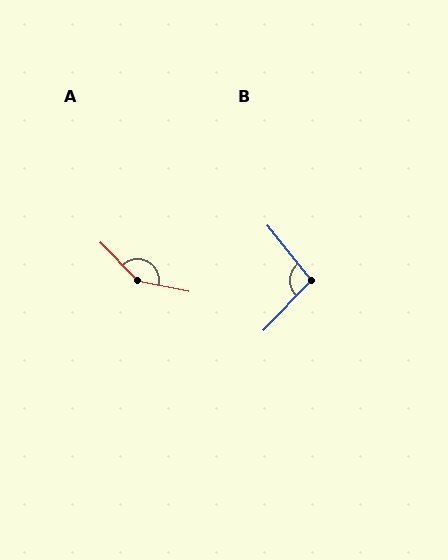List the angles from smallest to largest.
B (98°), A (146°).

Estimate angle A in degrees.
Approximately 146 degrees.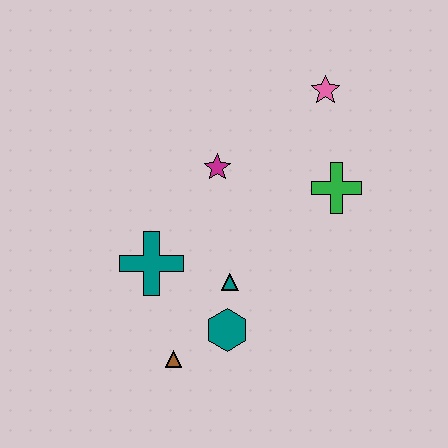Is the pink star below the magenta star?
No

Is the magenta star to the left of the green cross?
Yes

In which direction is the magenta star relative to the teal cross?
The magenta star is above the teal cross.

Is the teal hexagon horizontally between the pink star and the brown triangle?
Yes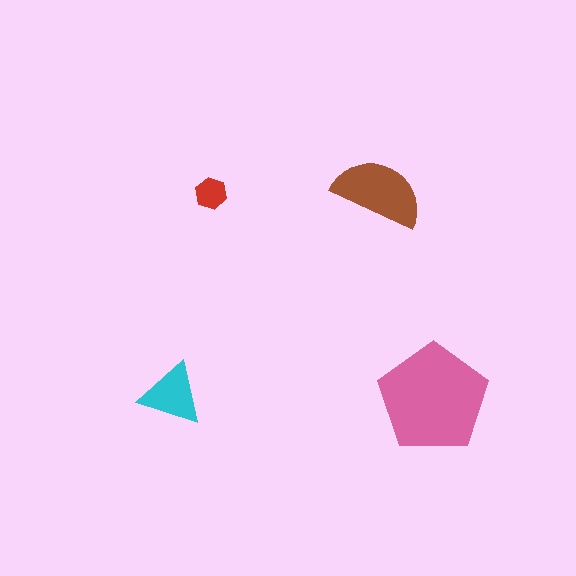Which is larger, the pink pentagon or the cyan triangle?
The pink pentagon.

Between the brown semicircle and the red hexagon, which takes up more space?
The brown semicircle.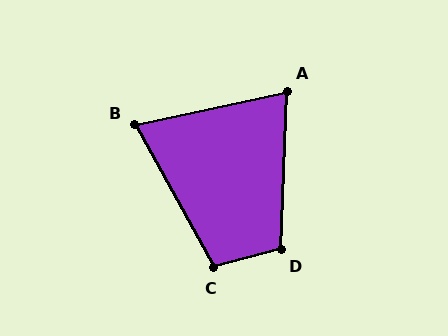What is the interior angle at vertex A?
Approximately 76 degrees (acute).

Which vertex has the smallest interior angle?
B, at approximately 73 degrees.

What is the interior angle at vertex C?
Approximately 104 degrees (obtuse).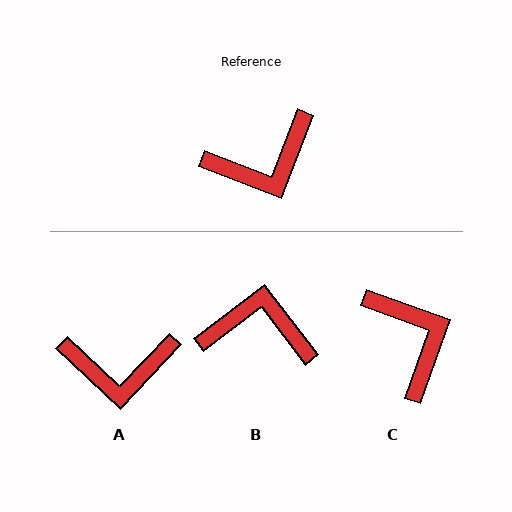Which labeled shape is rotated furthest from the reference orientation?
B, about 149 degrees away.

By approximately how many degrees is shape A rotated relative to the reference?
Approximately 22 degrees clockwise.